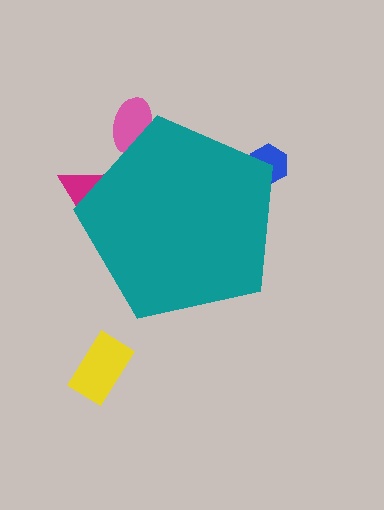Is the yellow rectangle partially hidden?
No, the yellow rectangle is fully visible.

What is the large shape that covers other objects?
A teal pentagon.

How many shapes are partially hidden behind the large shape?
3 shapes are partially hidden.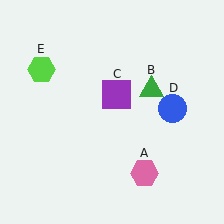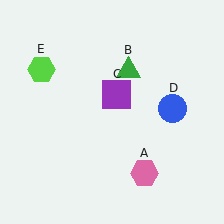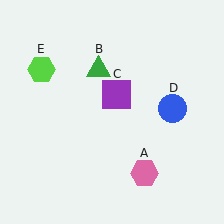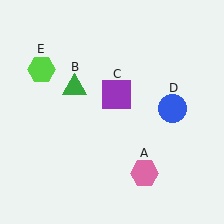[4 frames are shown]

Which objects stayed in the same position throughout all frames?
Pink hexagon (object A) and purple square (object C) and blue circle (object D) and lime hexagon (object E) remained stationary.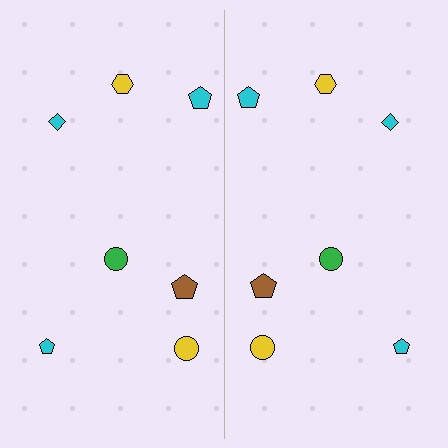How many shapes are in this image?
There are 14 shapes in this image.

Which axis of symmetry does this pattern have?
The pattern has a vertical axis of symmetry running through the center of the image.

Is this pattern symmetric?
Yes, this pattern has bilateral (reflection) symmetry.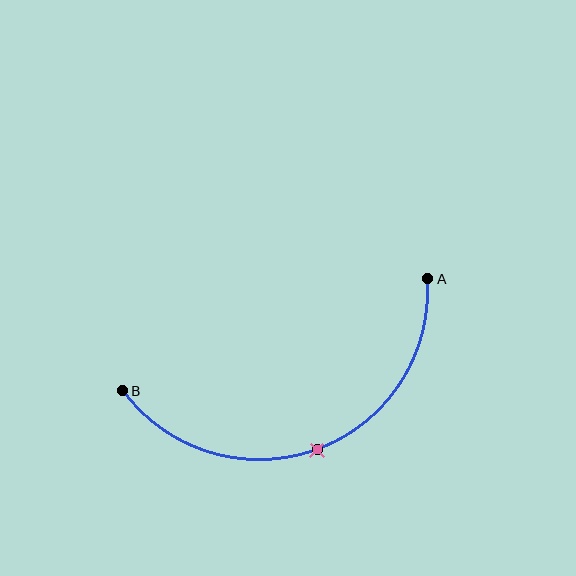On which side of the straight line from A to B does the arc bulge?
The arc bulges below the straight line connecting A and B.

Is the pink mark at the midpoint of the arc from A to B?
Yes. The pink mark lies on the arc at equal arc-length from both A and B — it is the arc midpoint.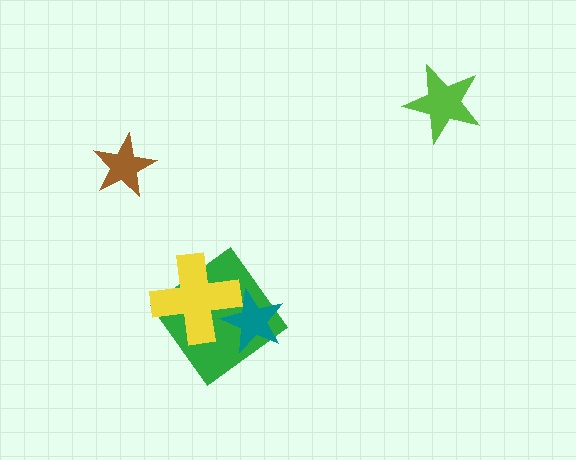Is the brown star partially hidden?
No, no other shape covers it.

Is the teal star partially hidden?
Yes, it is partially covered by another shape.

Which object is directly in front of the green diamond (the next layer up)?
The teal star is directly in front of the green diamond.